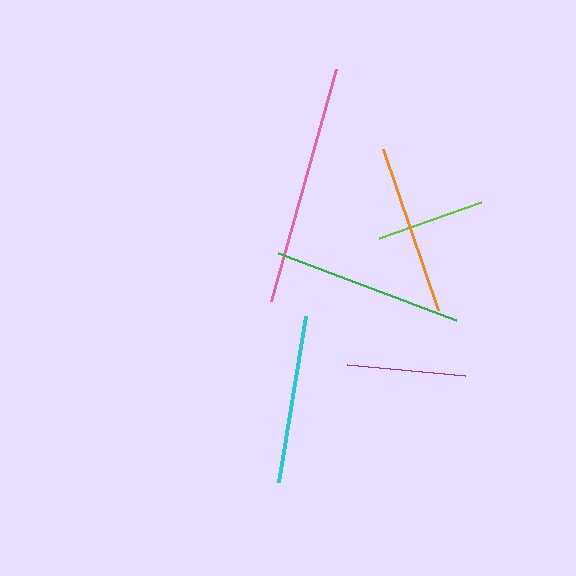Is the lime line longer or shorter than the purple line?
The purple line is longer than the lime line.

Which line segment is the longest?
The pink line is the longest at approximately 241 pixels.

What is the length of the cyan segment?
The cyan segment is approximately 168 pixels long.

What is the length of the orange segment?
The orange segment is approximately 171 pixels long.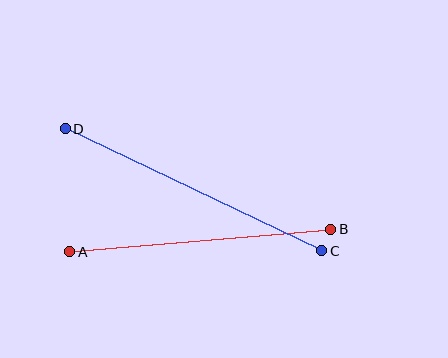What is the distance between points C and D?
The distance is approximately 284 pixels.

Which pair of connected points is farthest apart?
Points C and D are farthest apart.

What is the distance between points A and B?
The distance is approximately 262 pixels.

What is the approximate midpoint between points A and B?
The midpoint is at approximately (200, 241) pixels.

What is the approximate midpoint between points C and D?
The midpoint is at approximately (193, 190) pixels.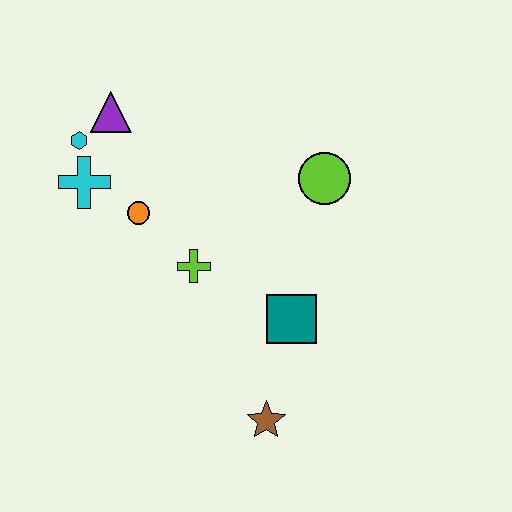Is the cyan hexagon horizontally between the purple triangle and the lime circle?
No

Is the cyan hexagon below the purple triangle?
Yes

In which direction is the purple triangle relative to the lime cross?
The purple triangle is above the lime cross.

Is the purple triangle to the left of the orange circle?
Yes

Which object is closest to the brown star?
The teal square is closest to the brown star.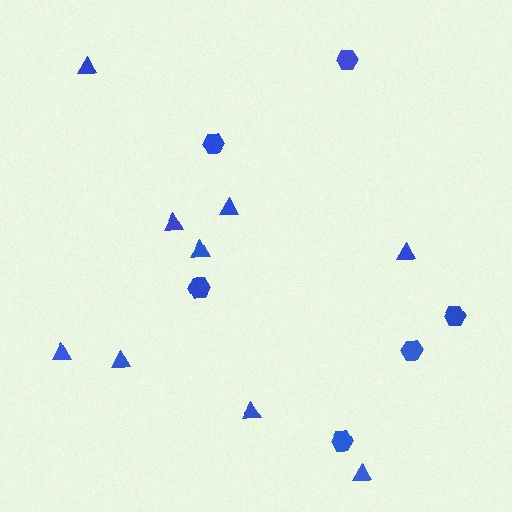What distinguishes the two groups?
There are 2 groups: one group of hexagons (6) and one group of triangles (9).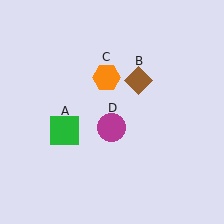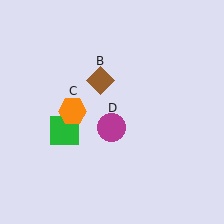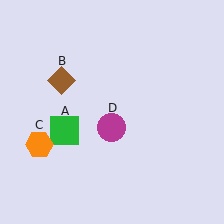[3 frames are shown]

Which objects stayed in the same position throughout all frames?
Green square (object A) and magenta circle (object D) remained stationary.